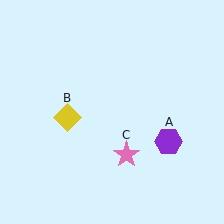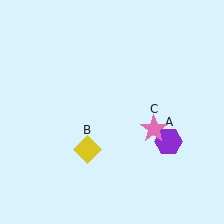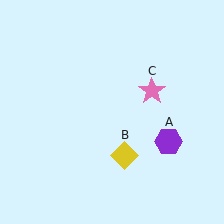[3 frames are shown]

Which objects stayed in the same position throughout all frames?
Purple hexagon (object A) remained stationary.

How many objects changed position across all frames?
2 objects changed position: yellow diamond (object B), pink star (object C).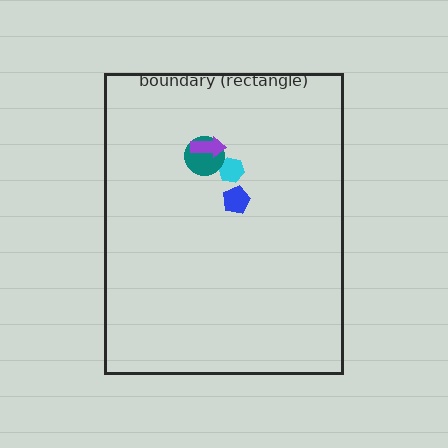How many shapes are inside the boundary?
4 inside, 0 outside.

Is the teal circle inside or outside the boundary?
Inside.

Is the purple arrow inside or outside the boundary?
Inside.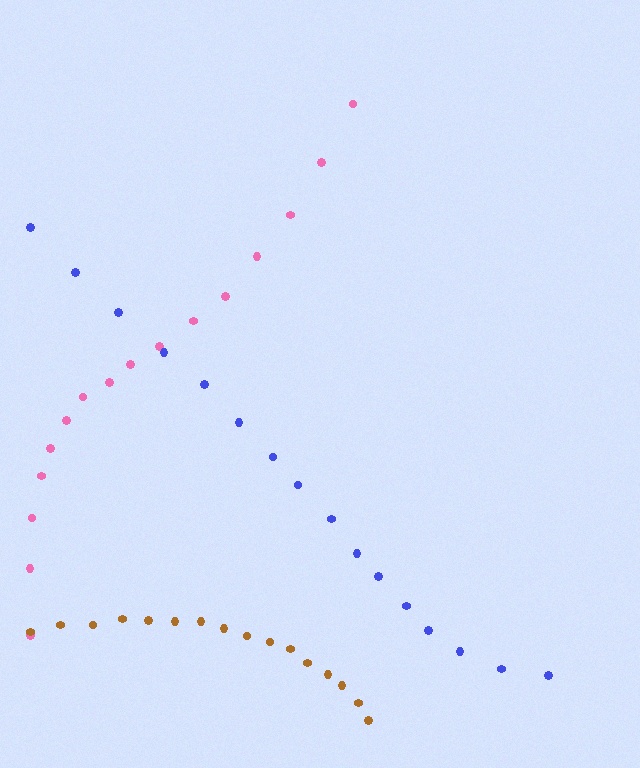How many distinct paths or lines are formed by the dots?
There are 3 distinct paths.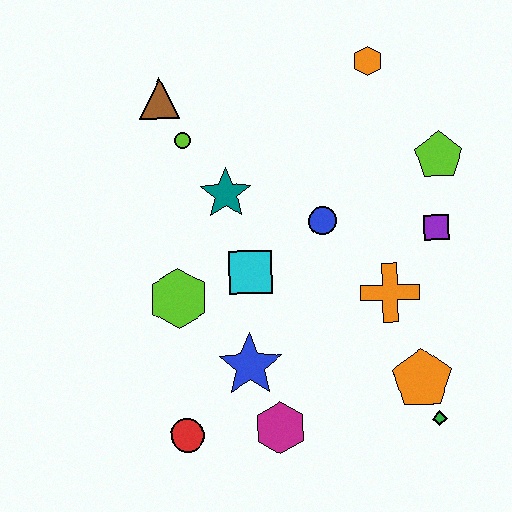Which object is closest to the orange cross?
The purple square is closest to the orange cross.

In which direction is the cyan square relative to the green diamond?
The cyan square is to the left of the green diamond.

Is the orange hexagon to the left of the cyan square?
No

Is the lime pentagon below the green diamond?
No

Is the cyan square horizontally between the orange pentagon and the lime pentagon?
No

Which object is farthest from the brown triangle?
The green diamond is farthest from the brown triangle.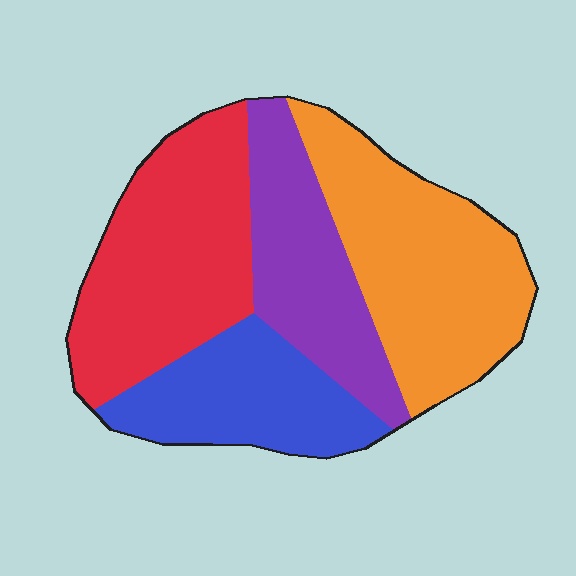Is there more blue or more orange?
Orange.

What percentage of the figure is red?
Red takes up between a sixth and a third of the figure.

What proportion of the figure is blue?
Blue takes up about one fifth (1/5) of the figure.